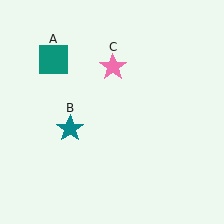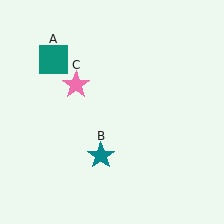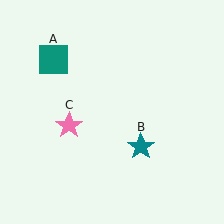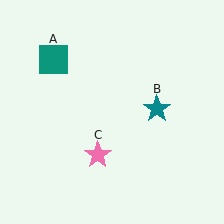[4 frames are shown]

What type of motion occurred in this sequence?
The teal star (object B), pink star (object C) rotated counterclockwise around the center of the scene.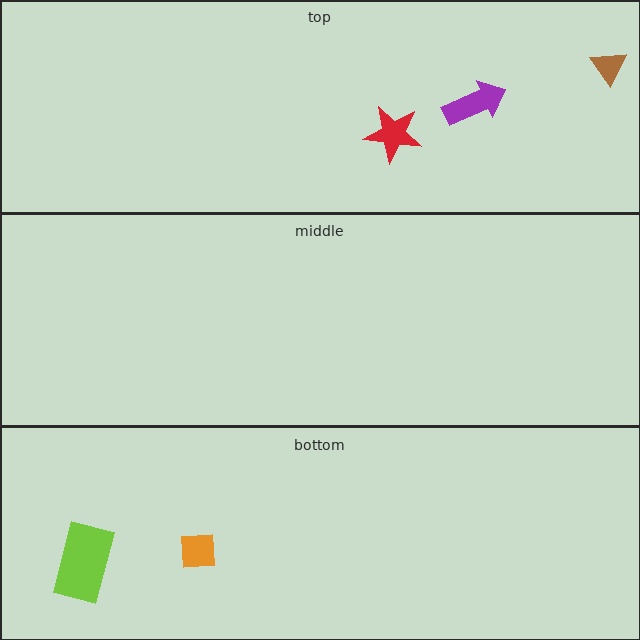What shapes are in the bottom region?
The orange square, the lime rectangle.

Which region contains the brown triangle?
The top region.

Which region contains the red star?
The top region.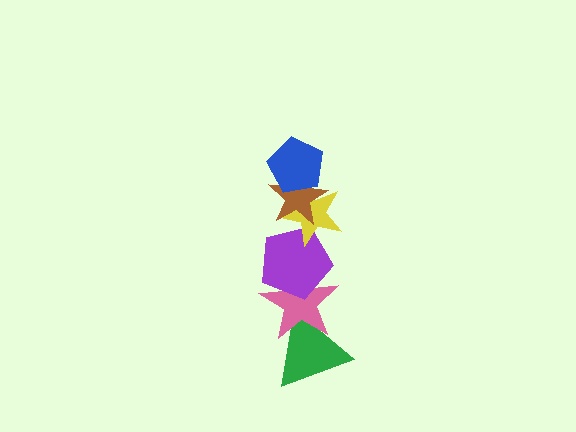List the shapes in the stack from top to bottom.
From top to bottom: the blue pentagon, the brown star, the yellow star, the purple pentagon, the pink star, the green triangle.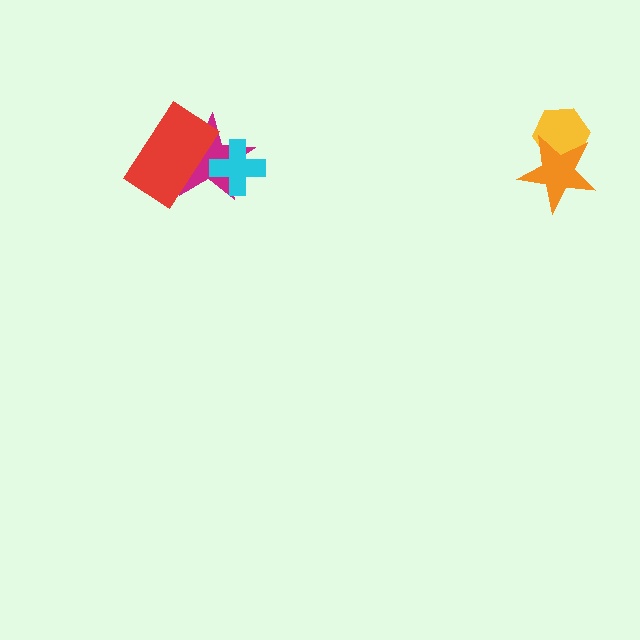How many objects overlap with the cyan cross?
1 object overlaps with the cyan cross.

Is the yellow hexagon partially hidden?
Yes, it is partially covered by another shape.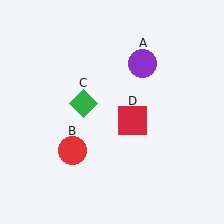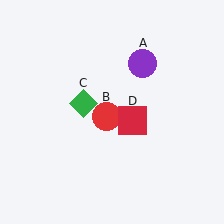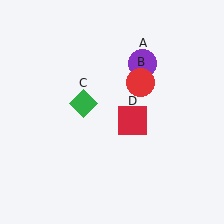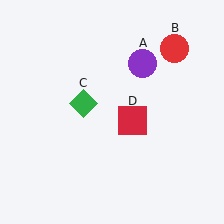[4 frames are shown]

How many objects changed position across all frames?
1 object changed position: red circle (object B).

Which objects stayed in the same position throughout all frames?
Purple circle (object A) and green diamond (object C) and red square (object D) remained stationary.